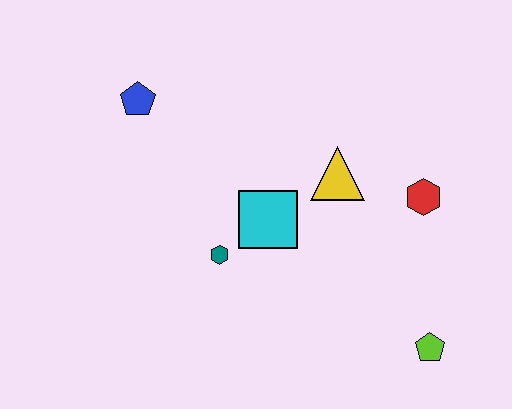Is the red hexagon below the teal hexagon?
No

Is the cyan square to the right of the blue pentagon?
Yes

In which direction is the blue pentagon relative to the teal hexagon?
The blue pentagon is above the teal hexagon.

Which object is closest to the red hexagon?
The yellow triangle is closest to the red hexagon.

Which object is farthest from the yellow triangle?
The blue pentagon is farthest from the yellow triangle.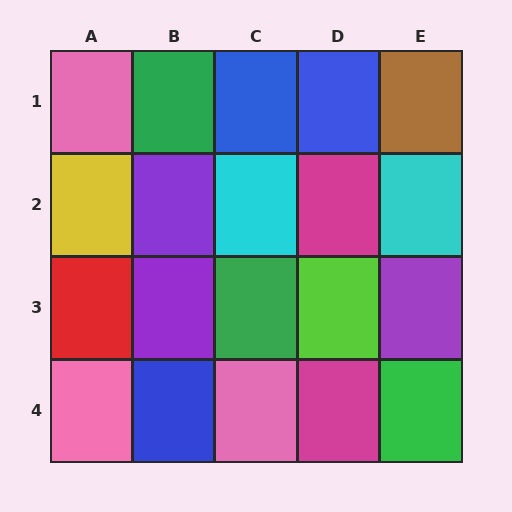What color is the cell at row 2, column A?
Yellow.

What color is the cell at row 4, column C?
Pink.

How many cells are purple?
3 cells are purple.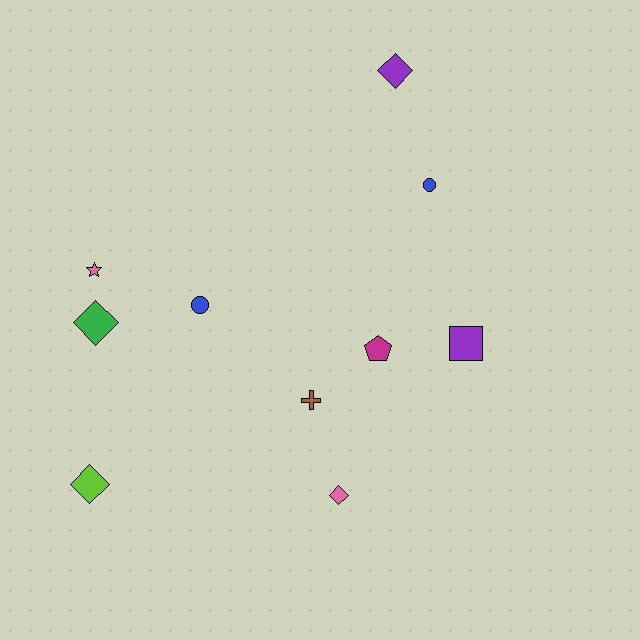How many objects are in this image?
There are 10 objects.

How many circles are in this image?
There are 2 circles.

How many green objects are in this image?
There is 1 green object.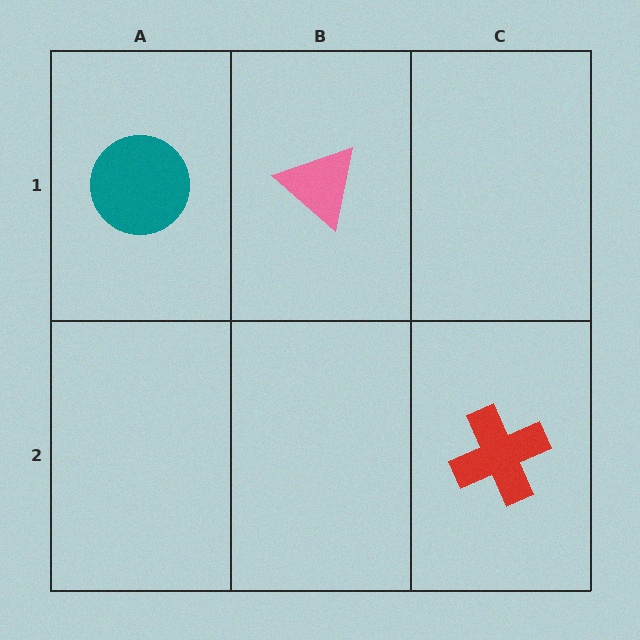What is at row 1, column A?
A teal circle.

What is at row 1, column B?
A pink triangle.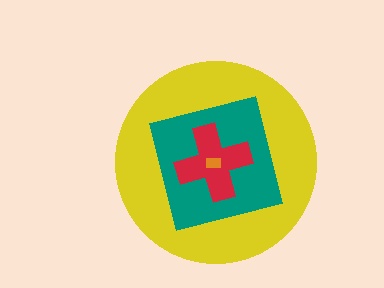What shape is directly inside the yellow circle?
The teal square.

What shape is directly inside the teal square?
The red cross.